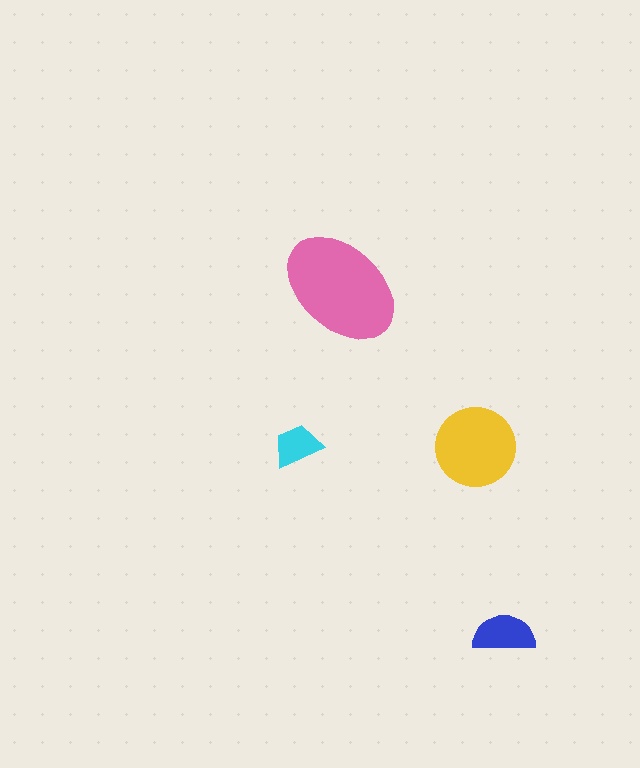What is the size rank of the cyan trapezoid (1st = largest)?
4th.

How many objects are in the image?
There are 4 objects in the image.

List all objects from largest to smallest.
The pink ellipse, the yellow circle, the blue semicircle, the cyan trapezoid.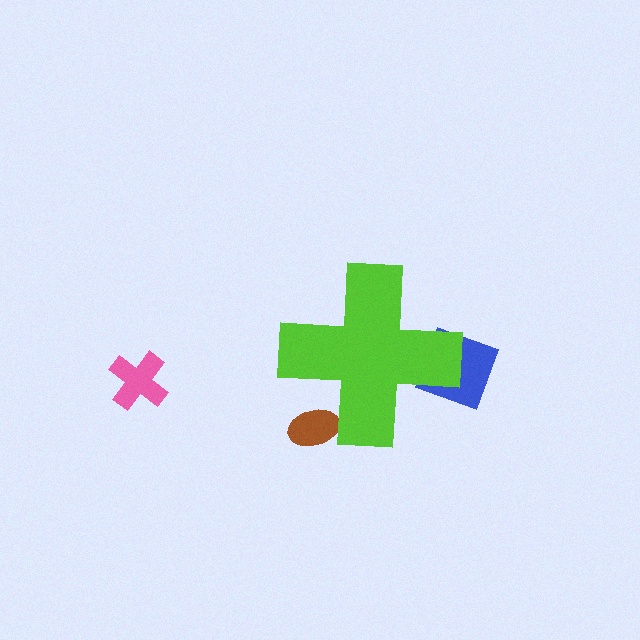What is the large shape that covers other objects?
A lime cross.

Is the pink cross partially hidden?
No, the pink cross is fully visible.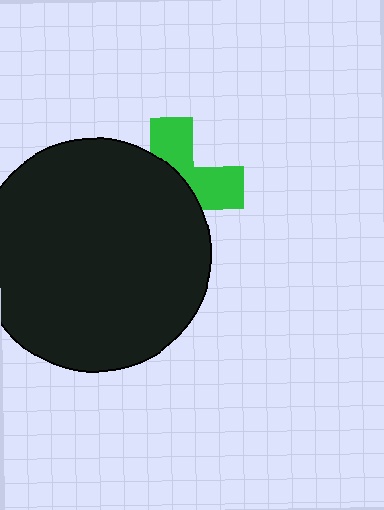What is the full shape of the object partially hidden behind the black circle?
The partially hidden object is a green cross.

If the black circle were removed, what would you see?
You would see the complete green cross.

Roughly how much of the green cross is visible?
A small part of it is visible (roughly 41%).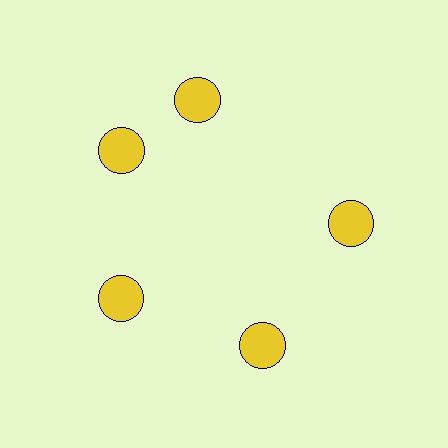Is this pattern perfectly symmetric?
No. The 5 yellow circles are arranged in a ring, but one element near the 1 o'clock position is rotated out of alignment along the ring, breaking the 5-fold rotational symmetry.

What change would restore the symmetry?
The symmetry would be restored by rotating it back into even spacing with its neighbors so that all 5 circles sit at equal angles and equal distance from the center.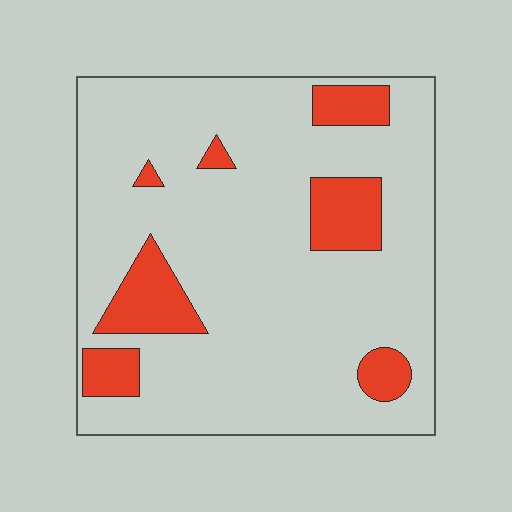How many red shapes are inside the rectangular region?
7.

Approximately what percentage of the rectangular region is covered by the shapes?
Approximately 15%.